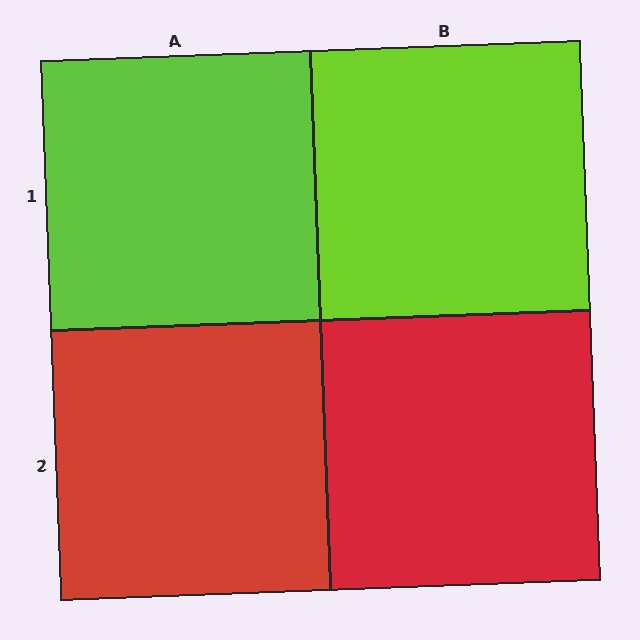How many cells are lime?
2 cells are lime.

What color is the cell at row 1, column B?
Lime.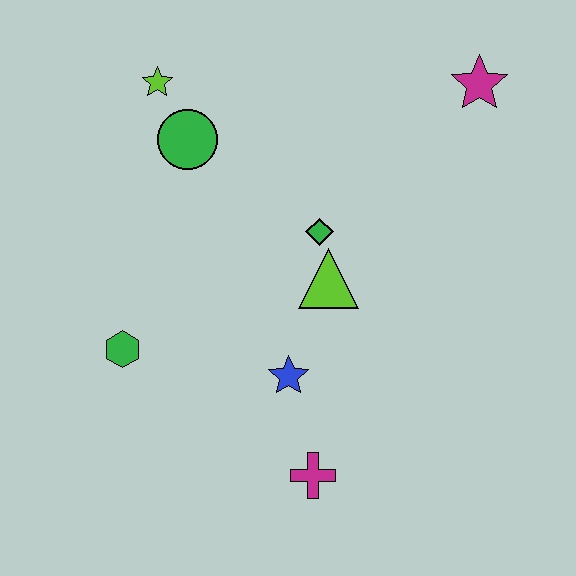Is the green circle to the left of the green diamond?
Yes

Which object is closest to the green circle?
The lime star is closest to the green circle.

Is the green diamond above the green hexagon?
Yes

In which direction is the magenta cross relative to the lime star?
The magenta cross is below the lime star.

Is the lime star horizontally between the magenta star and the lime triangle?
No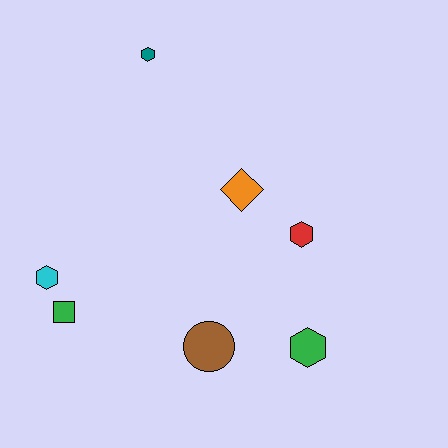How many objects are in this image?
There are 7 objects.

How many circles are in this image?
There is 1 circle.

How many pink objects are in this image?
There are no pink objects.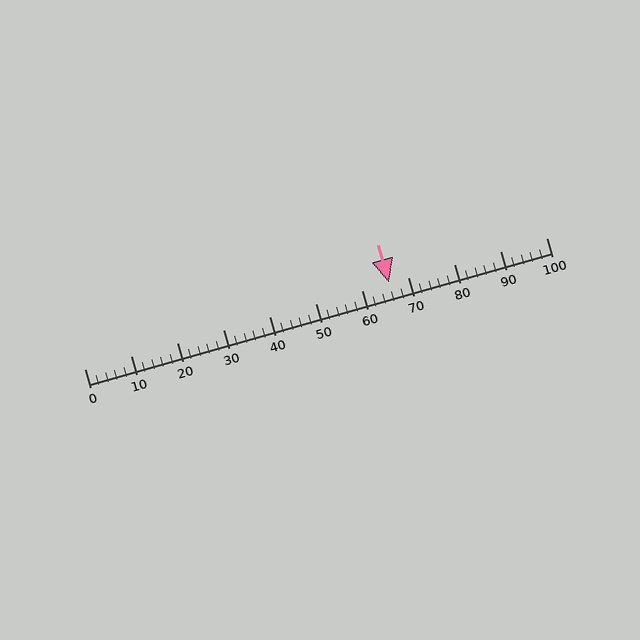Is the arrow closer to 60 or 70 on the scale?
The arrow is closer to 70.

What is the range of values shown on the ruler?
The ruler shows values from 0 to 100.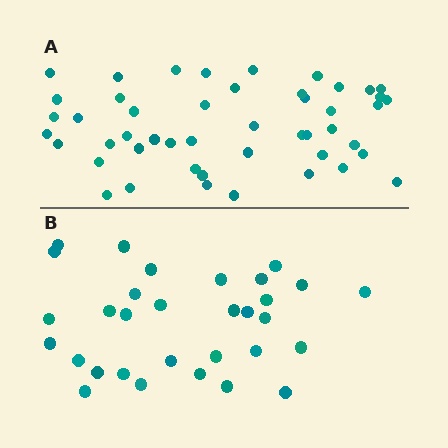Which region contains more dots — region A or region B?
Region A (the top region) has more dots.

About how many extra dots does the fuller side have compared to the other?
Region A has approximately 15 more dots than region B.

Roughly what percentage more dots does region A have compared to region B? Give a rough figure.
About 55% more.